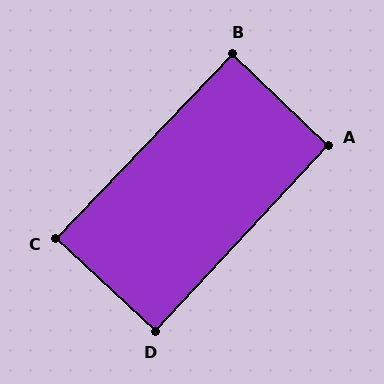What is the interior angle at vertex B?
Approximately 90 degrees (approximately right).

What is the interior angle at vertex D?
Approximately 90 degrees (approximately right).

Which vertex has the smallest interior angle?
C, at approximately 89 degrees.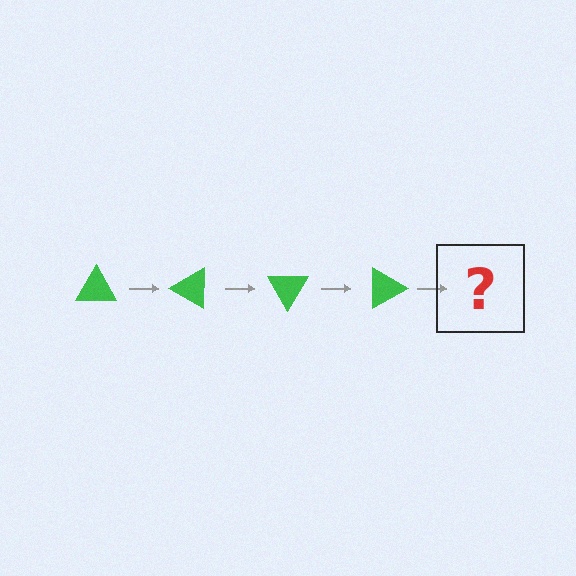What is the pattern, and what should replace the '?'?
The pattern is that the triangle rotates 30 degrees each step. The '?' should be a green triangle rotated 120 degrees.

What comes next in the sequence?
The next element should be a green triangle rotated 120 degrees.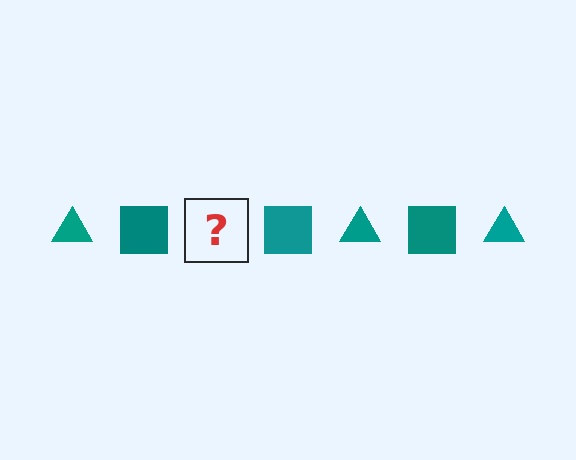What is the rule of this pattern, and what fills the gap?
The rule is that the pattern cycles through triangle, square shapes in teal. The gap should be filled with a teal triangle.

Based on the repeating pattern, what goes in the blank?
The blank should be a teal triangle.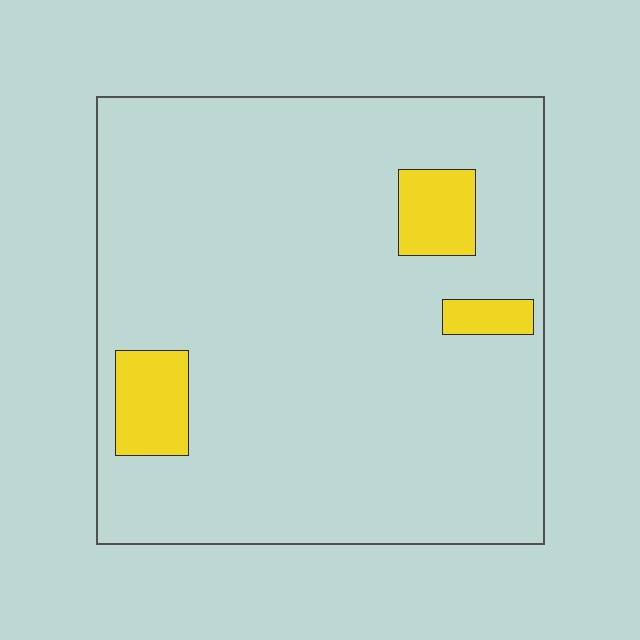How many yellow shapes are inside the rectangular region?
3.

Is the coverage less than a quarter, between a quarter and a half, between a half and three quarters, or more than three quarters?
Less than a quarter.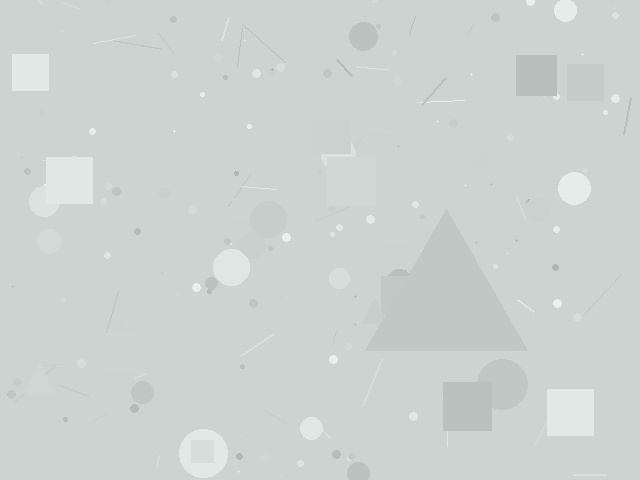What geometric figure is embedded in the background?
A triangle is embedded in the background.